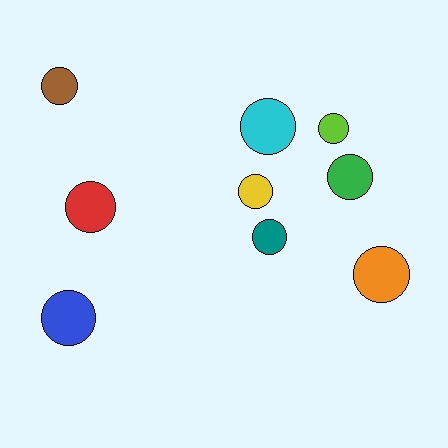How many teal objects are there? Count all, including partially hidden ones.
There is 1 teal object.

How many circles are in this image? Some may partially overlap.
There are 9 circles.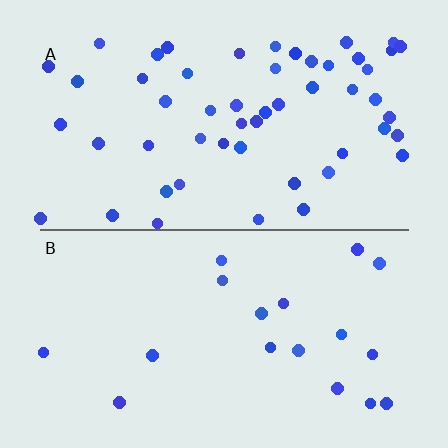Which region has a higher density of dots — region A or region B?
A (the top).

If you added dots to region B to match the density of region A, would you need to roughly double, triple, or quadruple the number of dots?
Approximately triple.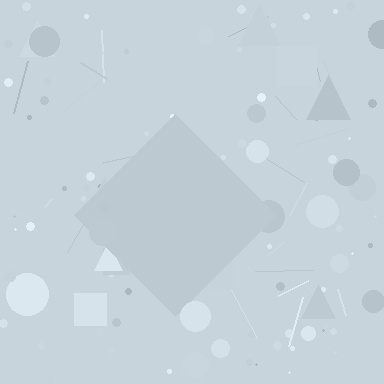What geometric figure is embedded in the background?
A diamond is embedded in the background.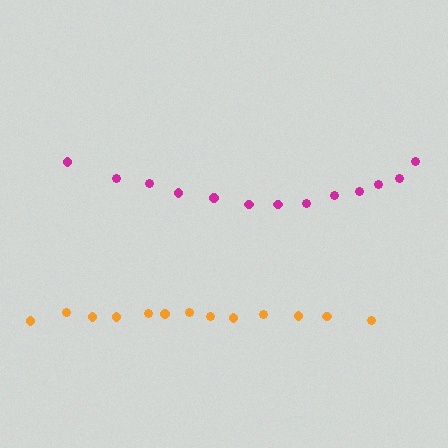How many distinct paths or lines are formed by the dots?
There are 2 distinct paths.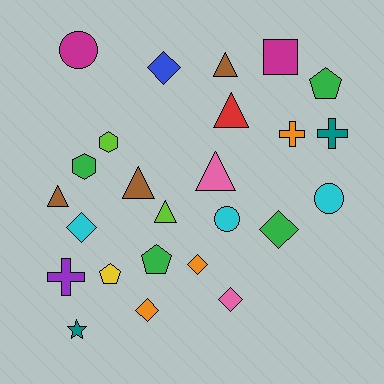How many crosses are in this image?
There are 3 crosses.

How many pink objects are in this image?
There are 2 pink objects.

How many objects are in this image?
There are 25 objects.